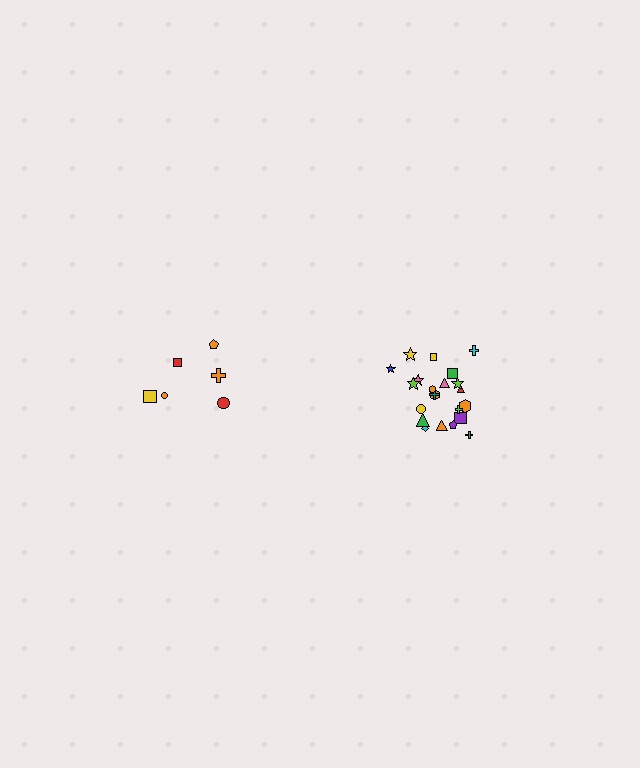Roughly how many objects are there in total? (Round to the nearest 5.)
Roughly 30 objects in total.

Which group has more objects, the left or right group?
The right group.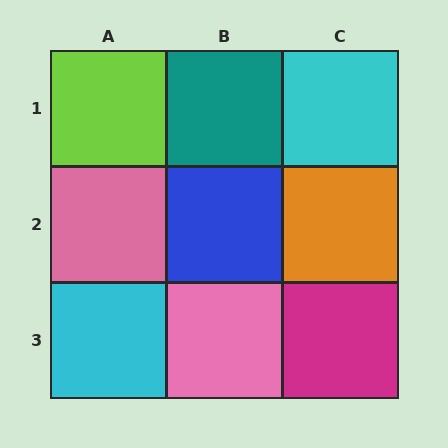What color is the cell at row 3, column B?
Pink.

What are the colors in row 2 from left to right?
Pink, blue, orange.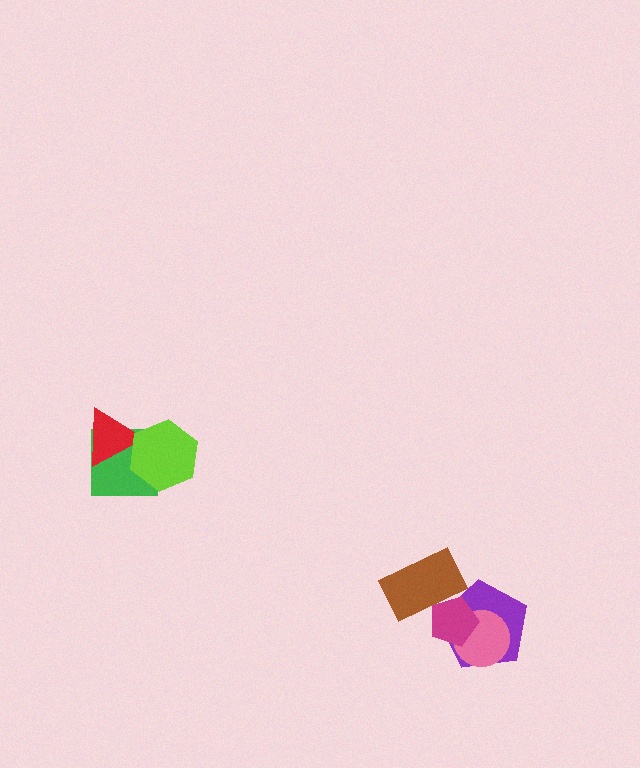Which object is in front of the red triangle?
The lime hexagon is in front of the red triangle.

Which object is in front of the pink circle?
The magenta pentagon is in front of the pink circle.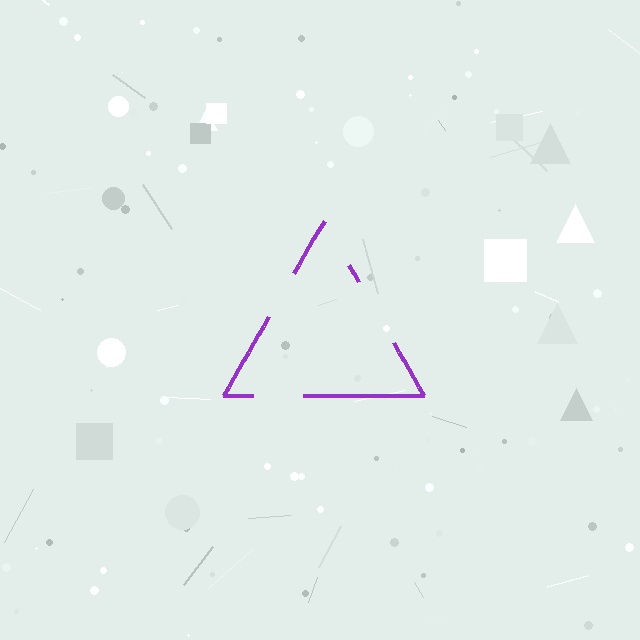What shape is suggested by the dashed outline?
The dashed outline suggests a triangle.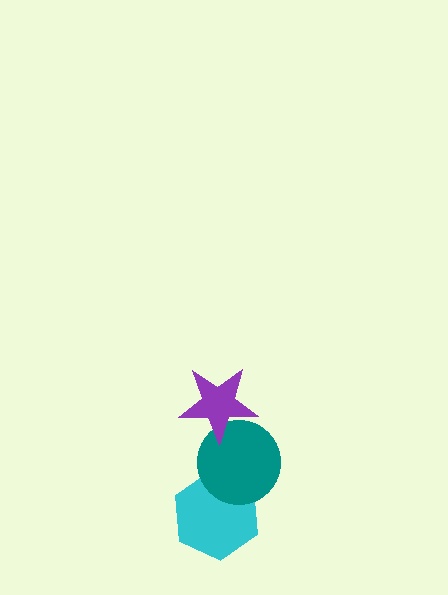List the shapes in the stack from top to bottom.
From top to bottom: the purple star, the teal circle, the cyan hexagon.